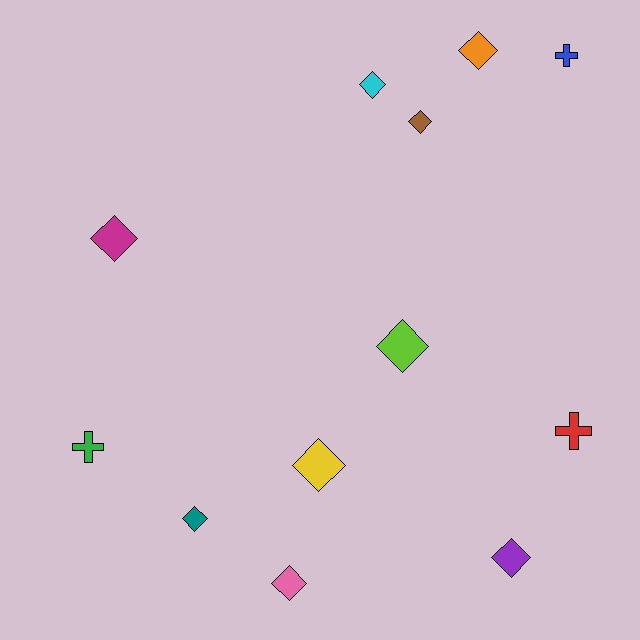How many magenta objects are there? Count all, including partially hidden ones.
There is 1 magenta object.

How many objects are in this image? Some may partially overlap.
There are 12 objects.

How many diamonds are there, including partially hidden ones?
There are 9 diamonds.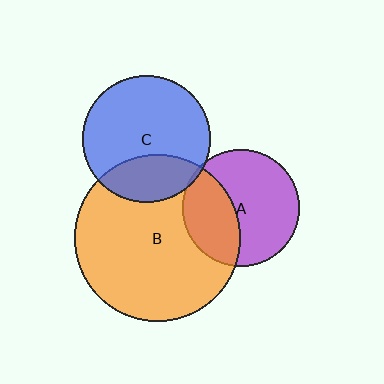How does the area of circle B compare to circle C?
Approximately 1.7 times.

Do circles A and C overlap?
Yes.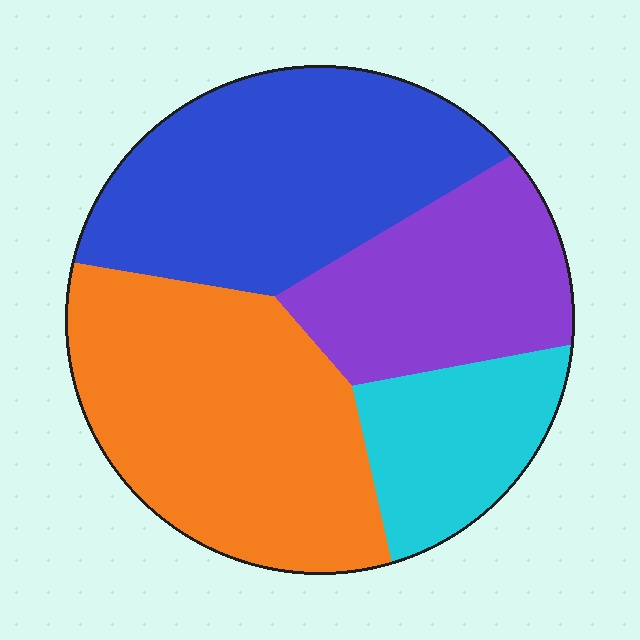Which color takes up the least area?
Cyan, at roughly 15%.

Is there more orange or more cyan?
Orange.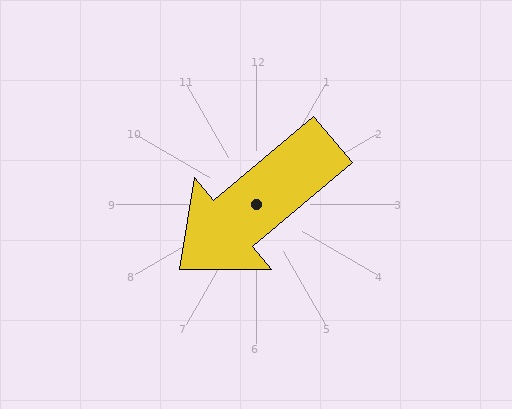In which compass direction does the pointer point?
Southwest.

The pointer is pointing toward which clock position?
Roughly 8 o'clock.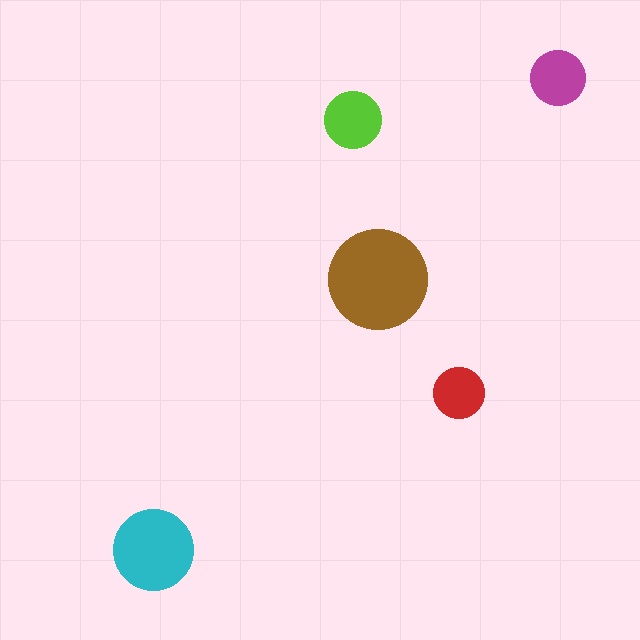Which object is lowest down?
The cyan circle is bottommost.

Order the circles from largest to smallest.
the brown one, the cyan one, the lime one, the magenta one, the red one.